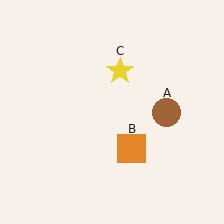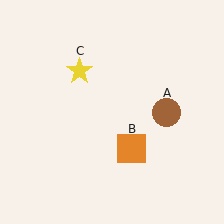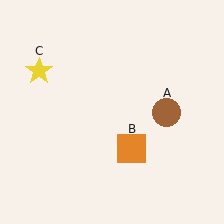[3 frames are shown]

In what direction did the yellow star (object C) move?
The yellow star (object C) moved left.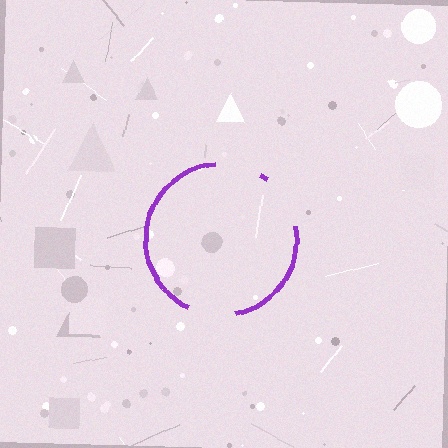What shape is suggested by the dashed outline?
The dashed outline suggests a circle.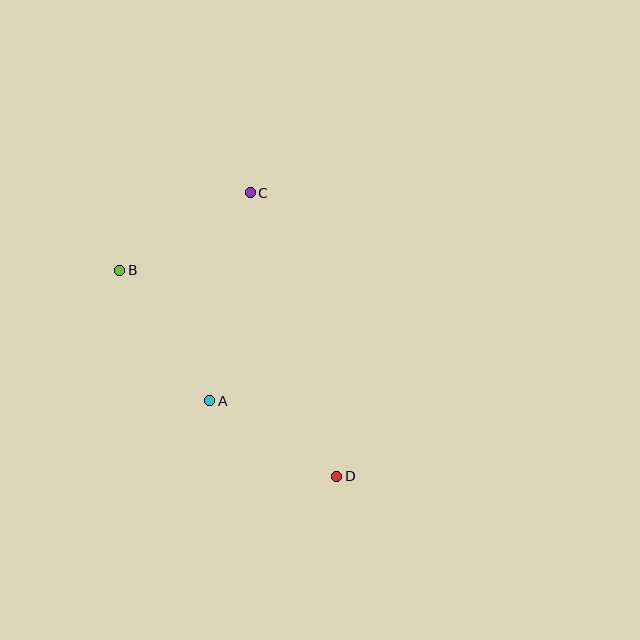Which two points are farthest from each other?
Points B and D are farthest from each other.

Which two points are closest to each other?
Points A and D are closest to each other.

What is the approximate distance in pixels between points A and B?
The distance between A and B is approximately 159 pixels.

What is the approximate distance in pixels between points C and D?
The distance between C and D is approximately 296 pixels.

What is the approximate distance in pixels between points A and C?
The distance between A and C is approximately 212 pixels.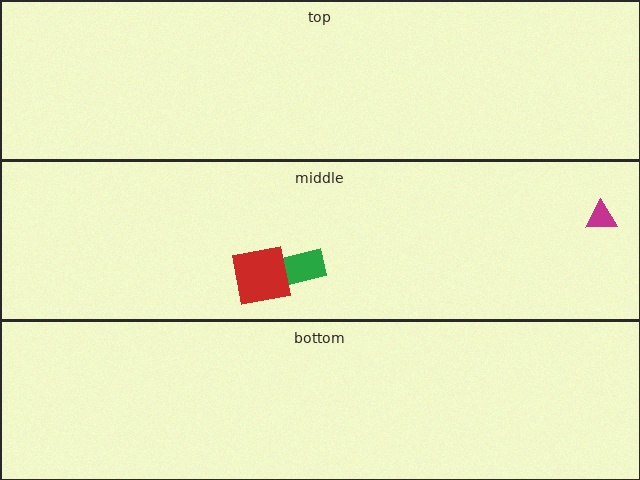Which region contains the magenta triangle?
The middle region.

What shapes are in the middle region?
The green rectangle, the magenta triangle, the red square.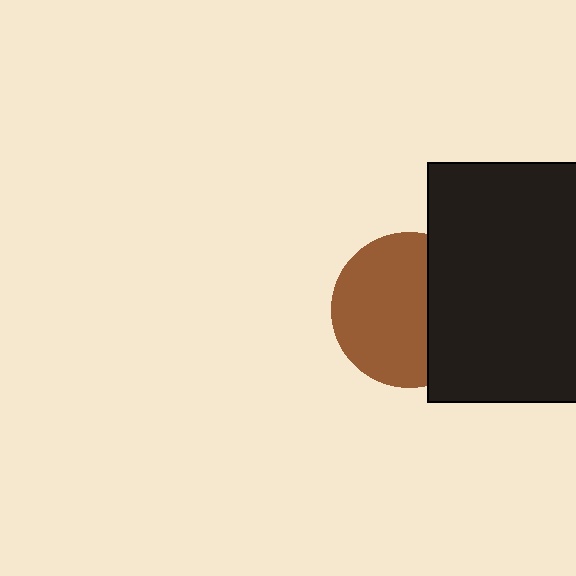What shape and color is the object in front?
The object in front is a black rectangle.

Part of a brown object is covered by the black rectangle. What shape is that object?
It is a circle.